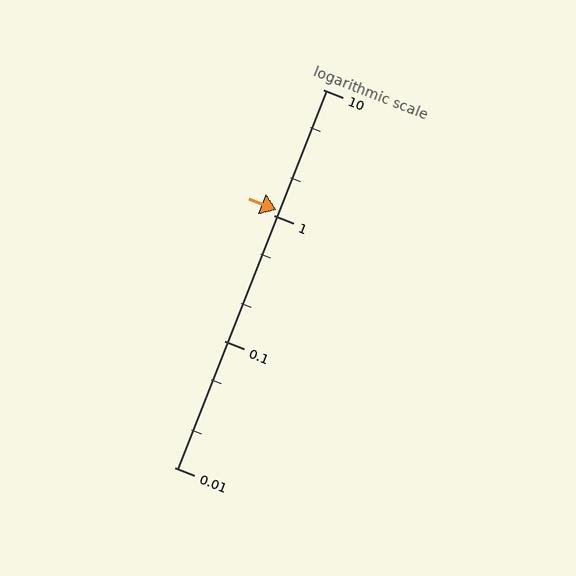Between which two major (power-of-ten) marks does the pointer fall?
The pointer is between 1 and 10.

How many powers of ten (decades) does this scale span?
The scale spans 3 decades, from 0.01 to 10.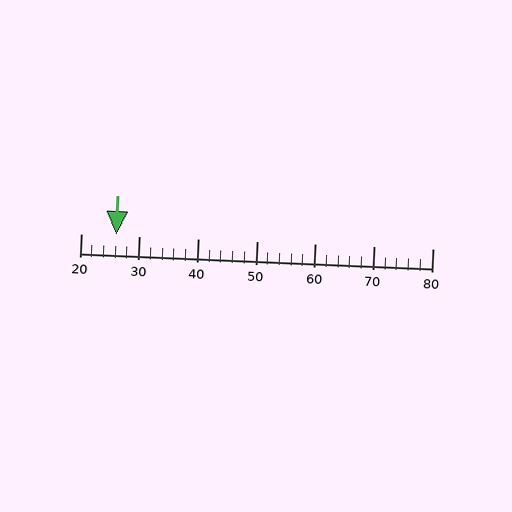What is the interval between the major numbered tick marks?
The major tick marks are spaced 10 units apart.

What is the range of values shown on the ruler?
The ruler shows values from 20 to 80.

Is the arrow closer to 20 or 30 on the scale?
The arrow is closer to 30.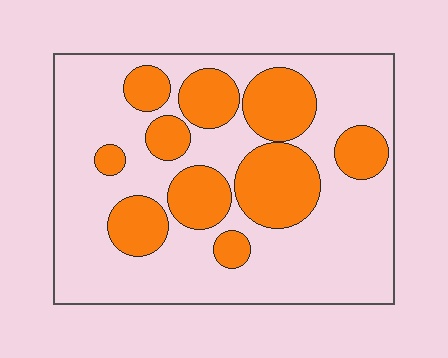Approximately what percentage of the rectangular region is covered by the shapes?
Approximately 30%.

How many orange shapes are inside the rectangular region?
10.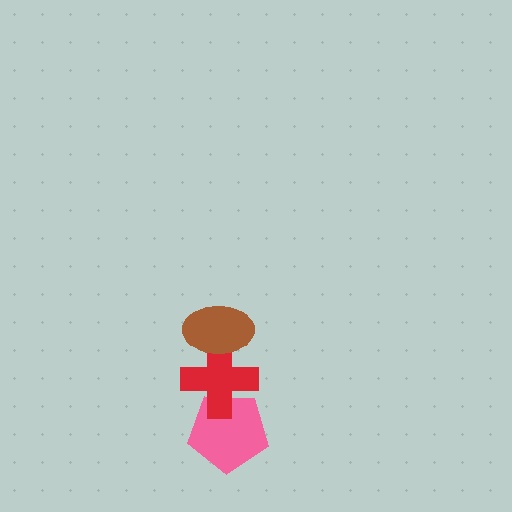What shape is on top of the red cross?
The brown ellipse is on top of the red cross.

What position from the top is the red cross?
The red cross is 2nd from the top.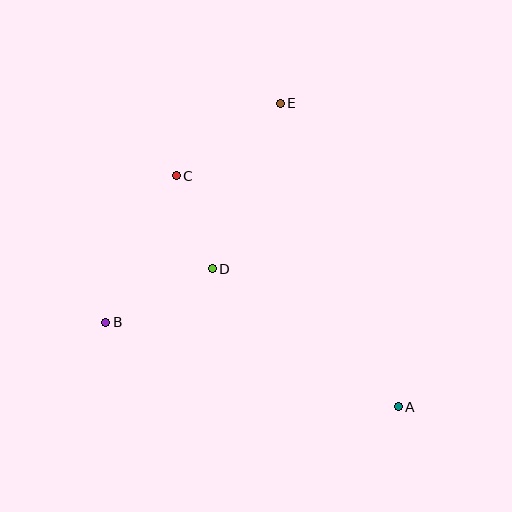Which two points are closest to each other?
Points C and D are closest to each other.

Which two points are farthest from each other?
Points A and E are farthest from each other.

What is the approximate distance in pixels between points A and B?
The distance between A and B is approximately 304 pixels.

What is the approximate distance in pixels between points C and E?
The distance between C and E is approximately 128 pixels.